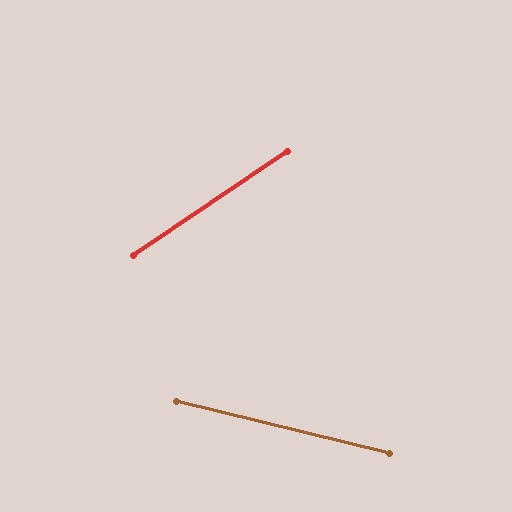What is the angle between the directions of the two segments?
Approximately 48 degrees.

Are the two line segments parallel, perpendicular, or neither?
Neither parallel nor perpendicular — they differ by about 48°.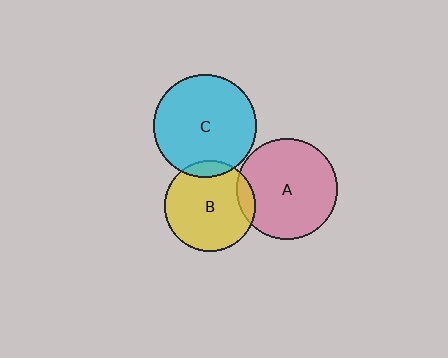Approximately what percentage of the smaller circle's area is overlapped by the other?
Approximately 10%.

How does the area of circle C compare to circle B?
Approximately 1.3 times.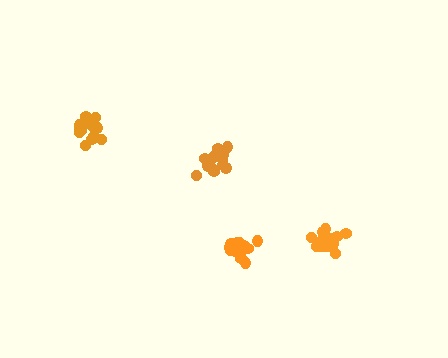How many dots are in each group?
Group 1: 16 dots, Group 2: 15 dots, Group 3: 16 dots, Group 4: 16 dots (63 total).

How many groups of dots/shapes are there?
There are 4 groups.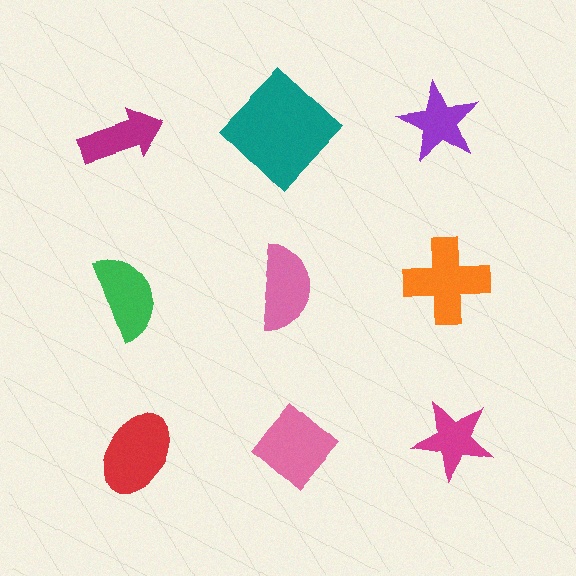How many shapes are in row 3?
3 shapes.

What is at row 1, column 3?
A purple star.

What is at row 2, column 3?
An orange cross.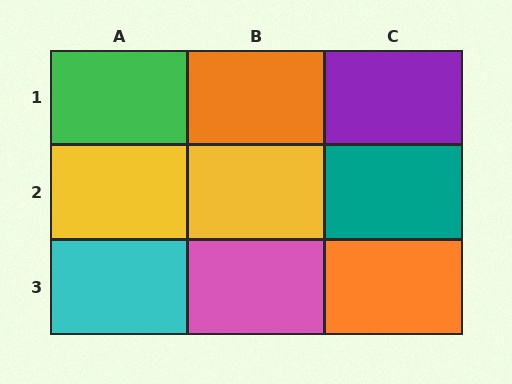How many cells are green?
1 cell is green.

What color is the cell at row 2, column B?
Yellow.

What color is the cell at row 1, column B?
Orange.